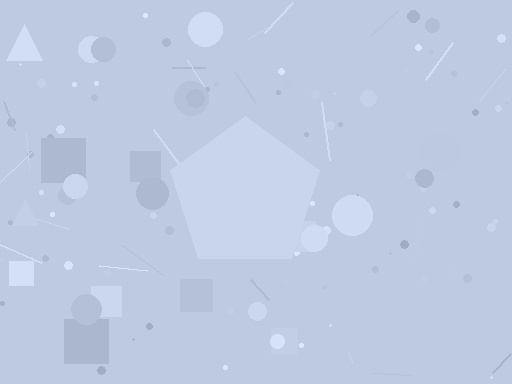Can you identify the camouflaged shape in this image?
The camouflaged shape is a pentagon.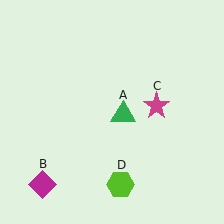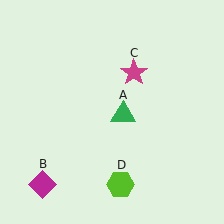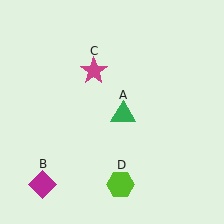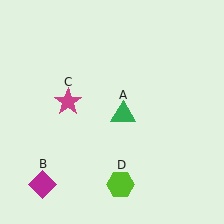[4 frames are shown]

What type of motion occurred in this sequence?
The magenta star (object C) rotated counterclockwise around the center of the scene.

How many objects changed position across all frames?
1 object changed position: magenta star (object C).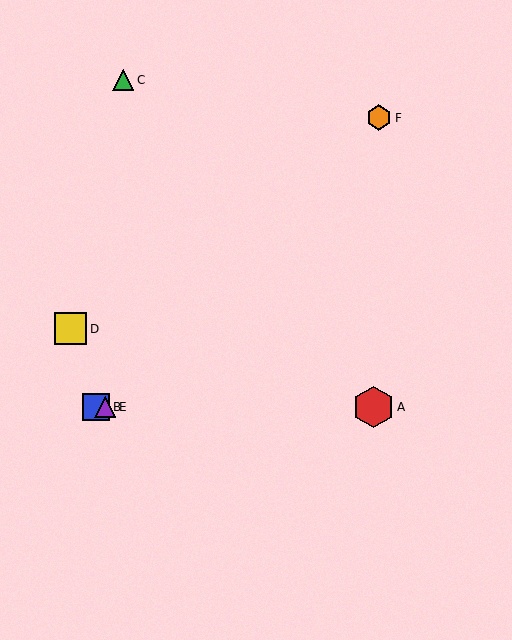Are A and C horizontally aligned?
No, A is at y≈407 and C is at y≈80.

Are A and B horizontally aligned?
Yes, both are at y≈407.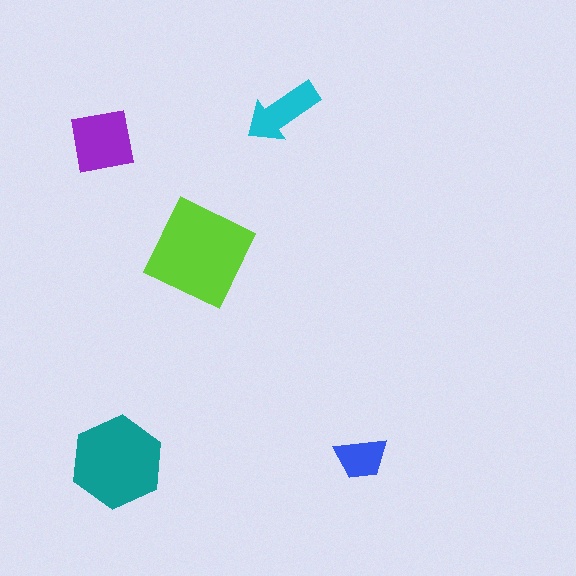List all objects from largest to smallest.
The lime diamond, the teal hexagon, the purple square, the cyan arrow, the blue trapezoid.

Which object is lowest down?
The teal hexagon is bottommost.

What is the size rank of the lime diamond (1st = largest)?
1st.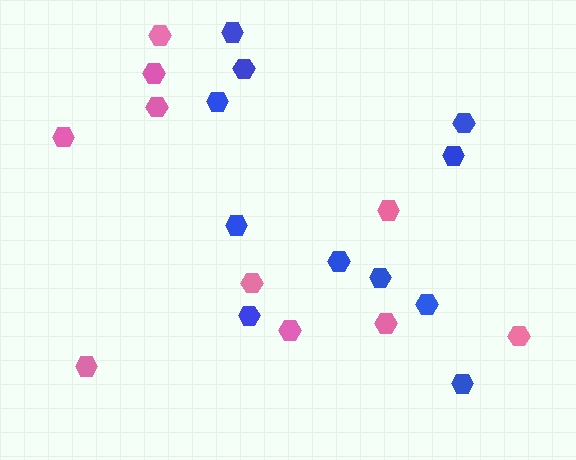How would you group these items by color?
There are 2 groups: one group of blue hexagons (11) and one group of pink hexagons (10).